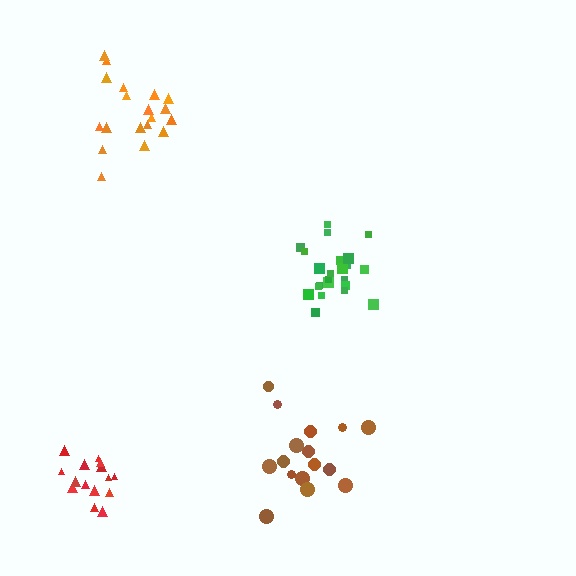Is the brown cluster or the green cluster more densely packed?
Green.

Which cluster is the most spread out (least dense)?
Brown.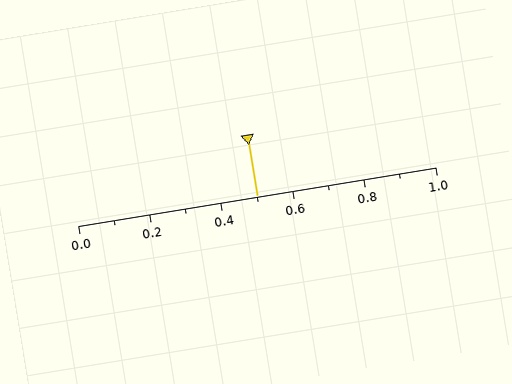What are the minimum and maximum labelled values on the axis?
The axis runs from 0.0 to 1.0.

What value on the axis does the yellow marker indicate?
The marker indicates approximately 0.5.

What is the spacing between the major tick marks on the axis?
The major ticks are spaced 0.2 apart.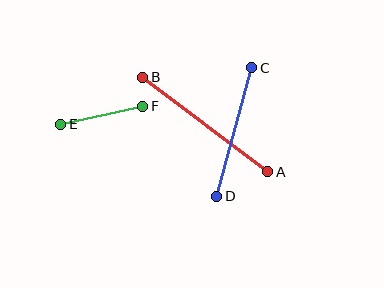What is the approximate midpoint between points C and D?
The midpoint is at approximately (234, 132) pixels.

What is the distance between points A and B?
The distance is approximately 157 pixels.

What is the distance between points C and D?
The distance is approximately 133 pixels.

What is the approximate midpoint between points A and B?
The midpoint is at approximately (205, 124) pixels.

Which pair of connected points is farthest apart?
Points A and B are farthest apart.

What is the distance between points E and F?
The distance is approximately 84 pixels.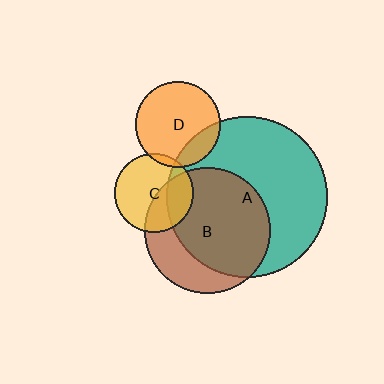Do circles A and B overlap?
Yes.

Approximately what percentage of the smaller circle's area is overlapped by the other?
Approximately 70%.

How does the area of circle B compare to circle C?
Approximately 2.5 times.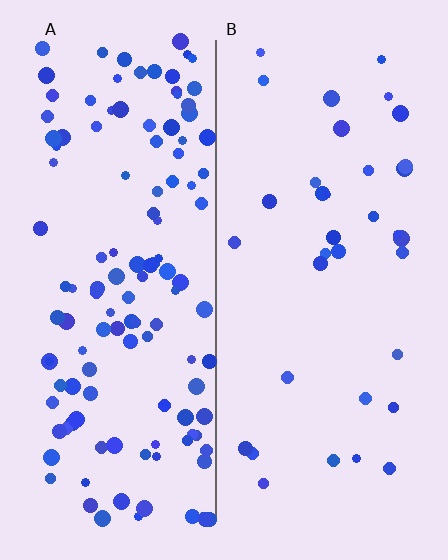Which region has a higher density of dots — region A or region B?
A (the left).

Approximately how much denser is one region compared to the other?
Approximately 3.6× — region A over region B.